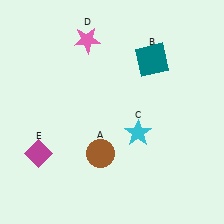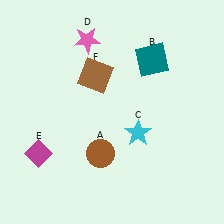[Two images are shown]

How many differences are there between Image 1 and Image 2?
There is 1 difference between the two images.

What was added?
A brown square (F) was added in Image 2.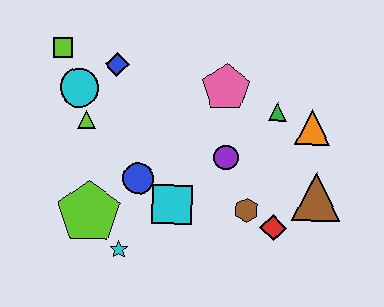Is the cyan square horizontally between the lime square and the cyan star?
No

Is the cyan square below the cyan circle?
Yes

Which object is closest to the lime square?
The cyan circle is closest to the lime square.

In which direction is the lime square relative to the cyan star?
The lime square is above the cyan star.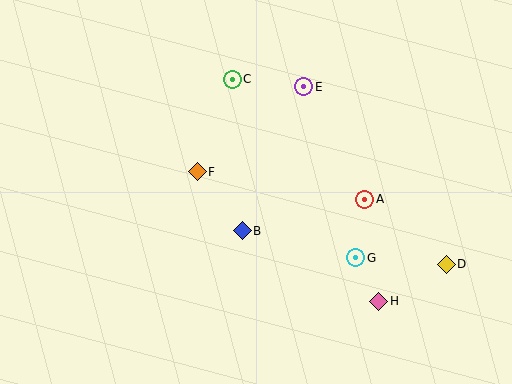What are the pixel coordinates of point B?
Point B is at (242, 231).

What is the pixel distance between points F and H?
The distance between F and H is 223 pixels.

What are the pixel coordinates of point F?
Point F is at (197, 172).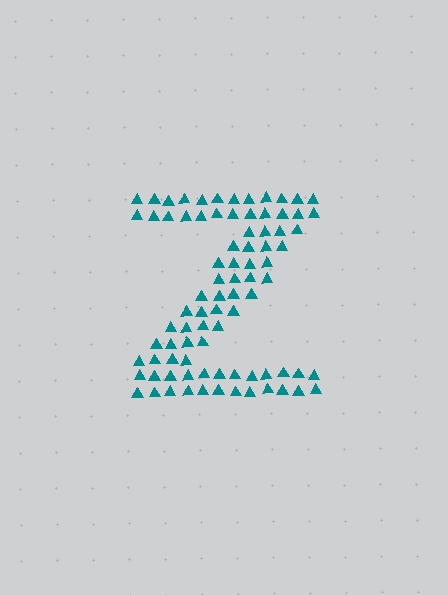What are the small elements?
The small elements are triangles.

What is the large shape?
The large shape is the letter Z.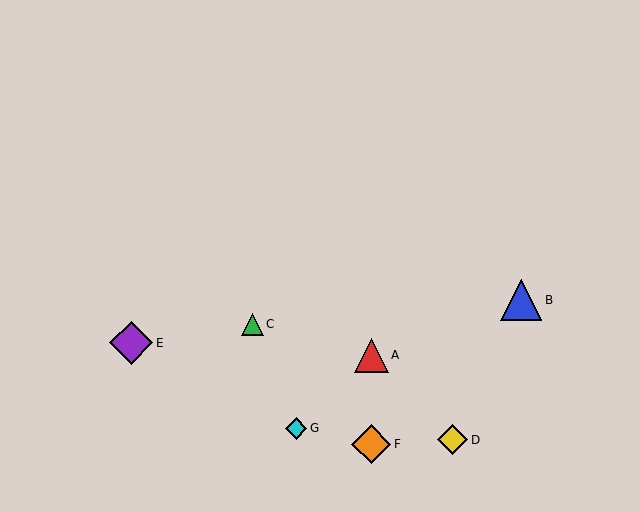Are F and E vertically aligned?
No, F is at x≈371 and E is at x≈131.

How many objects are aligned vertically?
2 objects (A, F) are aligned vertically.